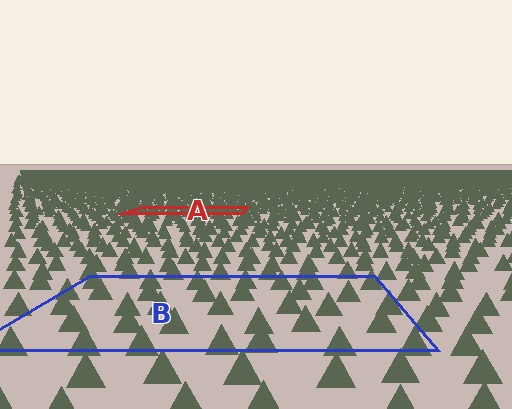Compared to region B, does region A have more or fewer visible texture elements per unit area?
Region A has more texture elements per unit area — they are packed more densely because it is farther away.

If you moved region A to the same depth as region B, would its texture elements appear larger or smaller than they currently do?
They would appear larger. At a closer depth, the same texture elements are projected at a bigger on-screen size.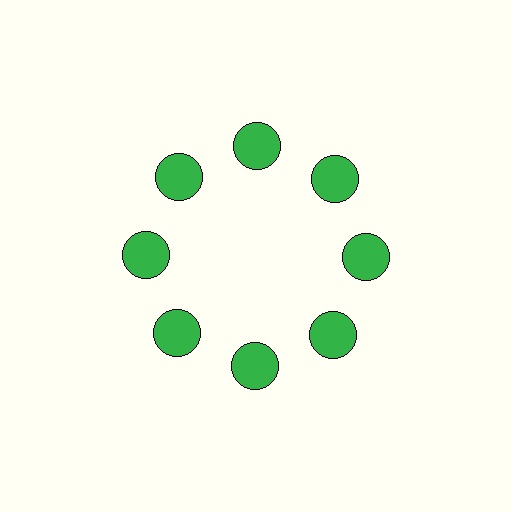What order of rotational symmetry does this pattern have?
This pattern has 8-fold rotational symmetry.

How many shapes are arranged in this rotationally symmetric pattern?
There are 8 shapes, arranged in 8 groups of 1.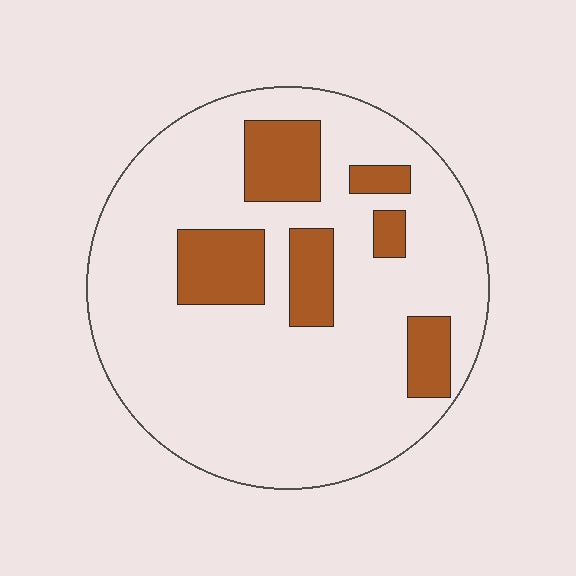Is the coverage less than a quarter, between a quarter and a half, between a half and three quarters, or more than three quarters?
Less than a quarter.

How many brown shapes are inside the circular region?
6.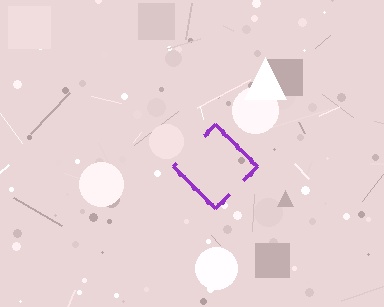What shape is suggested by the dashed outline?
The dashed outline suggests a diamond.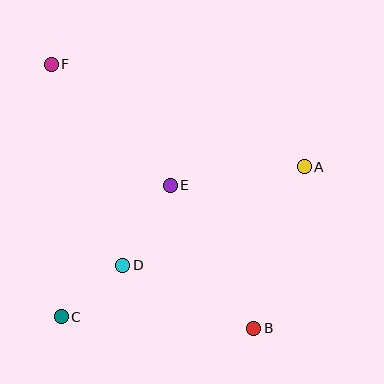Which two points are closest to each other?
Points C and D are closest to each other.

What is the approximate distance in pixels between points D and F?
The distance between D and F is approximately 213 pixels.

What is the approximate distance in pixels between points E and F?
The distance between E and F is approximately 170 pixels.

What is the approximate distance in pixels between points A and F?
The distance between A and F is approximately 273 pixels.